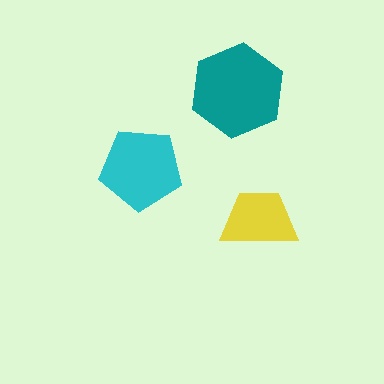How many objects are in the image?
There are 3 objects in the image.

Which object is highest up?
The teal hexagon is topmost.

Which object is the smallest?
The yellow trapezoid.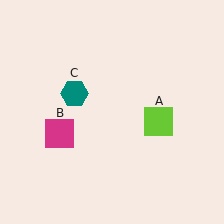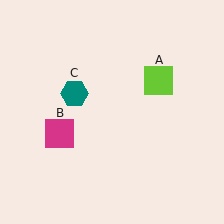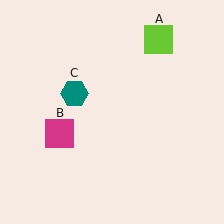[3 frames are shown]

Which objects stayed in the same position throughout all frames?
Magenta square (object B) and teal hexagon (object C) remained stationary.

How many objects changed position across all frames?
1 object changed position: lime square (object A).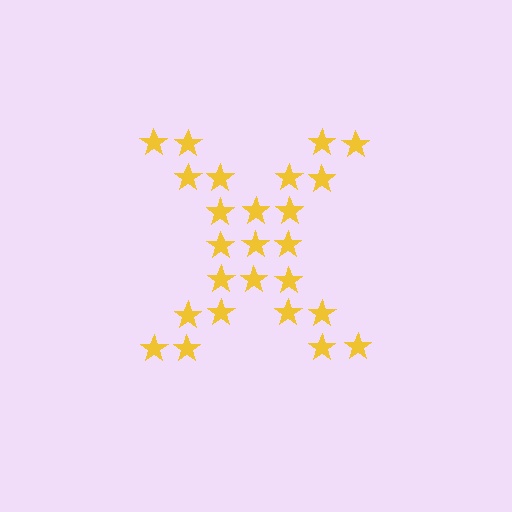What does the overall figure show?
The overall figure shows the letter X.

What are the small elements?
The small elements are stars.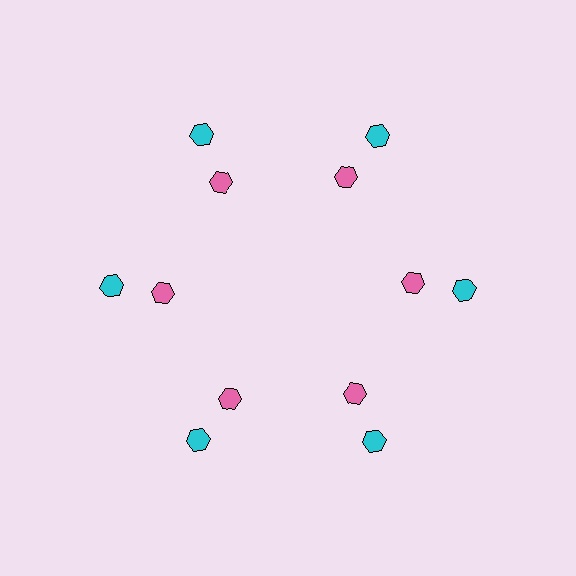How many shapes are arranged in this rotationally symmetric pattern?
There are 12 shapes, arranged in 6 groups of 2.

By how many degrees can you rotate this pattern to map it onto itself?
The pattern maps onto itself every 60 degrees of rotation.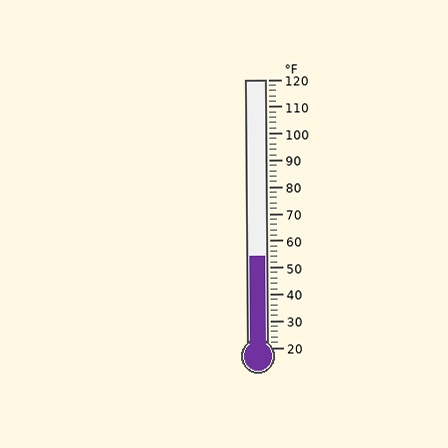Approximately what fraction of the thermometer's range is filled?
The thermometer is filled to approximately 35% of its range.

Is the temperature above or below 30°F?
The temperature is above 30°F.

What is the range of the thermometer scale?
The thermometer scale ranges from 20°F to 120°F.